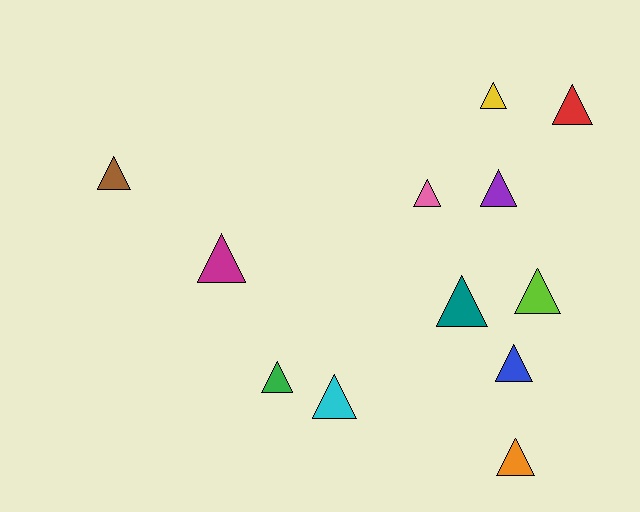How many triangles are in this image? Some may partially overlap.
There are 12 triangles.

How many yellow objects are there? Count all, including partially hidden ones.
There is 1 yellow object.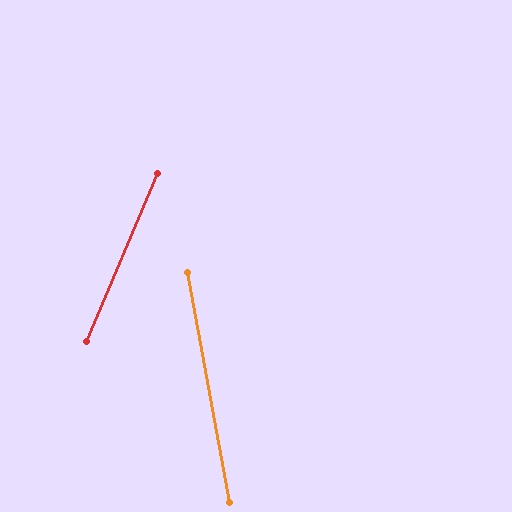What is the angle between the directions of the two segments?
Approximately 33 degrees.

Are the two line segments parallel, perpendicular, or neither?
Neither parallel nor perpendicular — they differ by about 33°.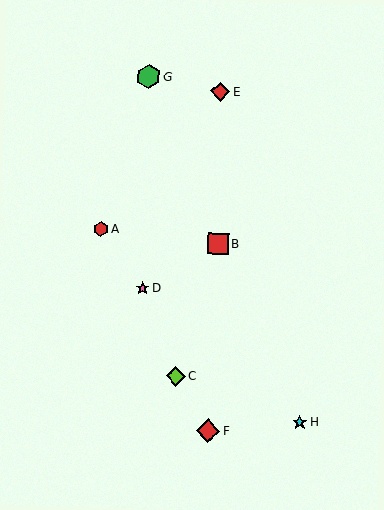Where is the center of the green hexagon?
The center of the green hexagon is at (149, 76).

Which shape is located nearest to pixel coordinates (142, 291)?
The pink star (labeled D) at (143, 288) is nearest to that location.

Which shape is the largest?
The green hexagon (labeled G) is the largest.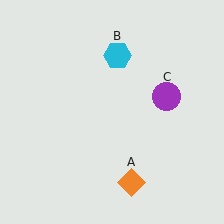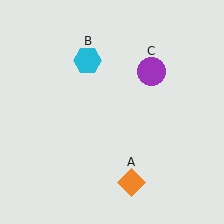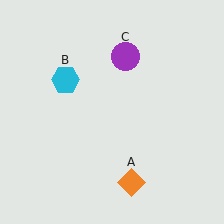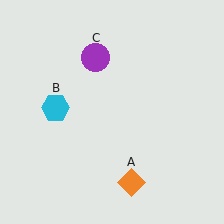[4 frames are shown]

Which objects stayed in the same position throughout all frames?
Orange diamond (object A) remained stationary.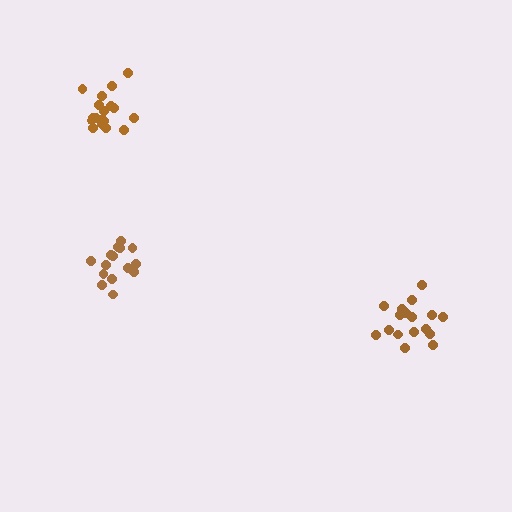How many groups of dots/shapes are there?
There are 3 groups.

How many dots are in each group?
Group 1: 18 dots, Group 2: 18 dots, Group 3: 15 dots (51 total).